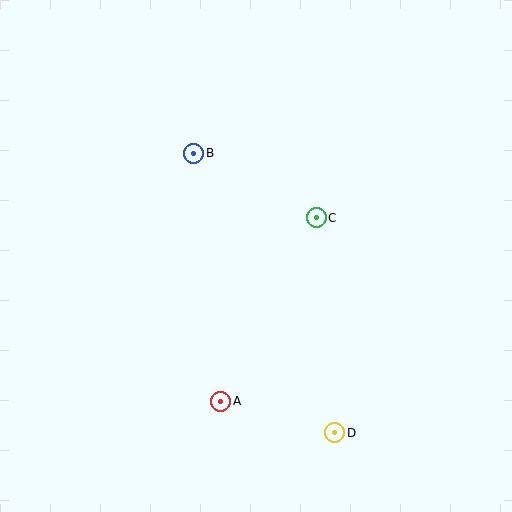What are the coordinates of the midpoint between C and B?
The midpoint between C and B is at (255, 185).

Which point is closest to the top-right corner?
Point C is closest to the top-right corner.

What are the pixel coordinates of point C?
Point C is at (316, 218).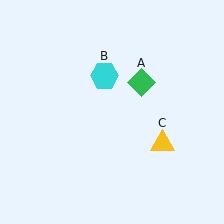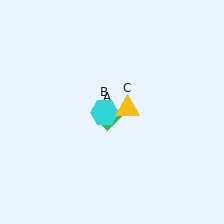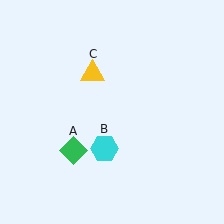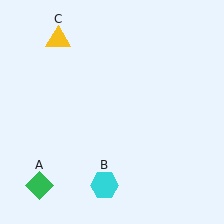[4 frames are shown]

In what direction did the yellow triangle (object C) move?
The yellow triangle (object C) moved up and to the left.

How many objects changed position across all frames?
3 objects changed position: green diamond (object A), cyan hexagon (object B), yellow triangle (object C).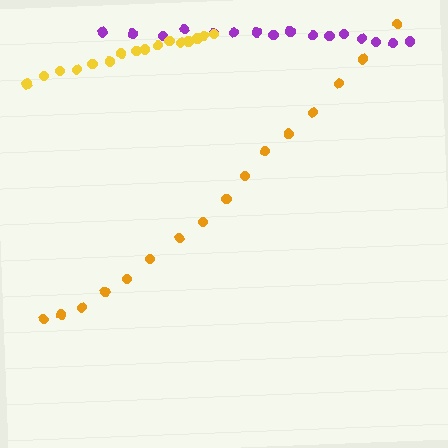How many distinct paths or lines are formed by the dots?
There are 3 distinct paths.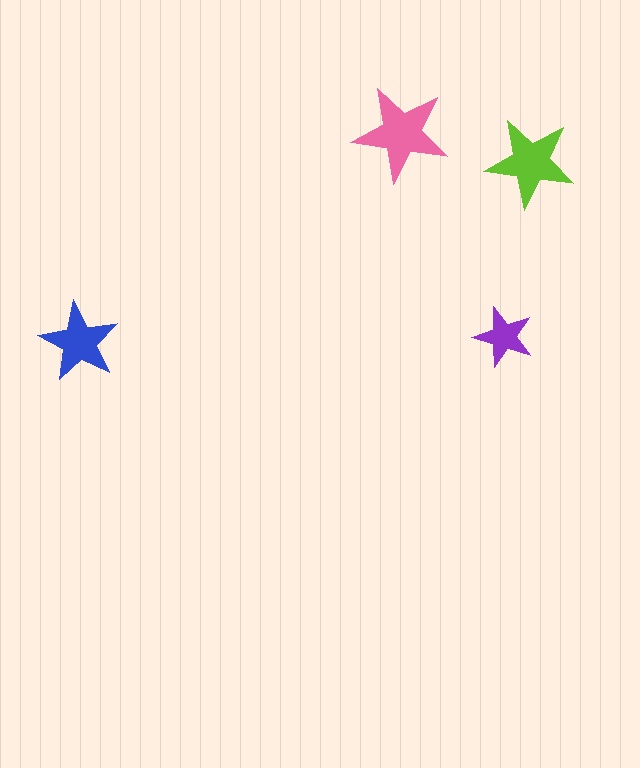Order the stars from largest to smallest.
the pink one, the lime one, the blue one, the purple one.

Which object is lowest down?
The blue star is bottommost.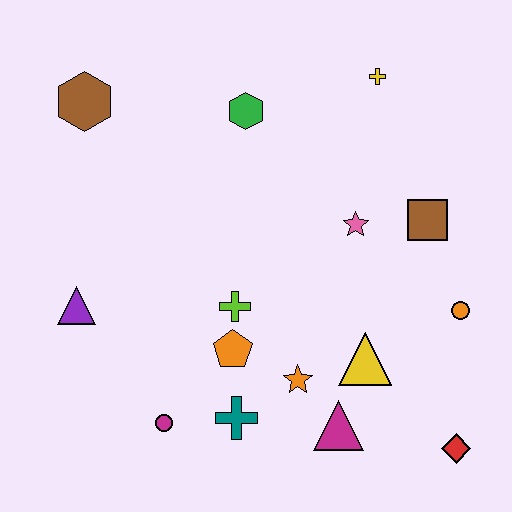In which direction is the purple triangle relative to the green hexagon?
The purple triangle is below the green hexagon.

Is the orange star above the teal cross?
Yes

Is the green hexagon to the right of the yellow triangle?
No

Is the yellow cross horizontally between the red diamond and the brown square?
No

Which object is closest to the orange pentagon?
The lime cross is closest to the orange pentagon.